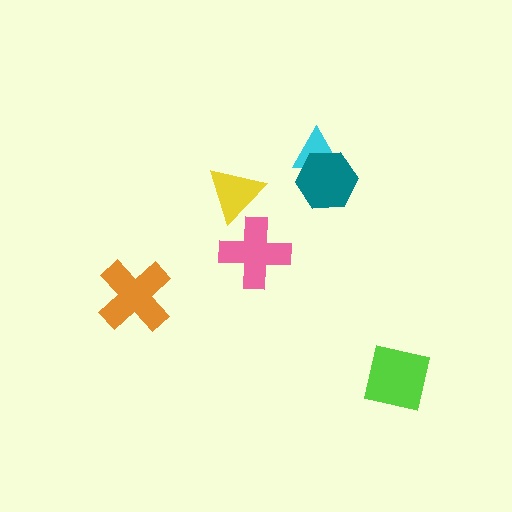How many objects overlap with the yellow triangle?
0 objects overlap with the yellow triangle.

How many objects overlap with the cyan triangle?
1 object overlaps with the cyan triangle.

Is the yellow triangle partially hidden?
No, no other shape covers it.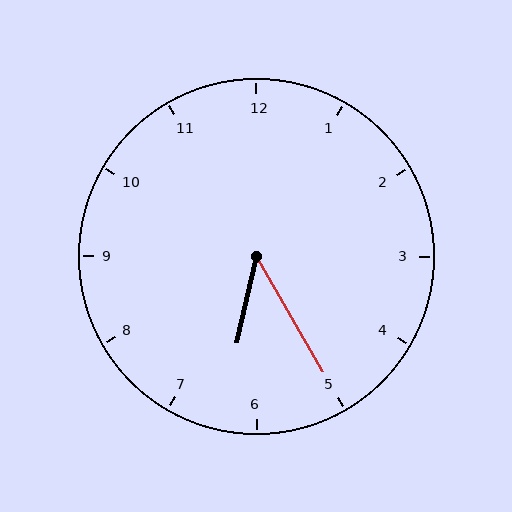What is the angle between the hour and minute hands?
Approximately 42 degrees.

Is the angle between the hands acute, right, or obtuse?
It is acute.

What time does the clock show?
6:25.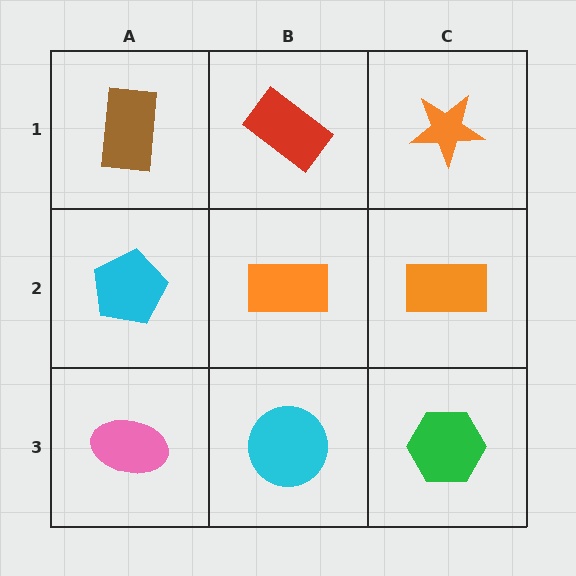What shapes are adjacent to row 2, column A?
A brown rectangle (row 1, column A), a pink ellipse (row 3, column A), an orange rectangle (row 2, column B).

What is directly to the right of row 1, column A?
A red rectangle.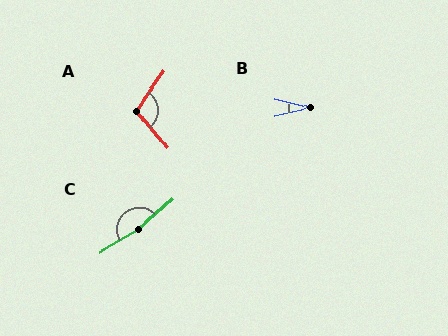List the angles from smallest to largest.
B (26°), A (105°), C (170°).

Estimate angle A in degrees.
Approximately 105 degrees.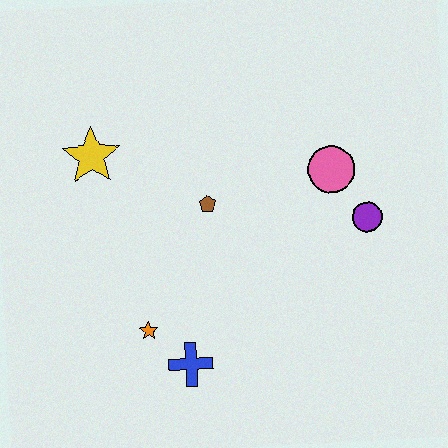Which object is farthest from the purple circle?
The yellow star is farthest from the purple circle.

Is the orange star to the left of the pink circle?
Yes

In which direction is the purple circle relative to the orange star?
The purple circle is to the right of the orange star.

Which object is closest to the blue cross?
The orange star is closest to the blue cross.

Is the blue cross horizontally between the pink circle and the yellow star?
Yes